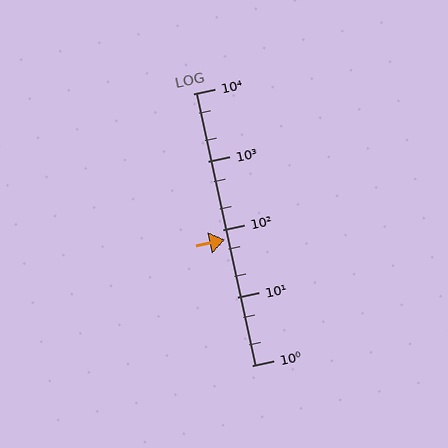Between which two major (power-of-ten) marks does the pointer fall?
The pointer is between 10 and 100.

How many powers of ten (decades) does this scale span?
The scale spans 4 decades, from 1 to 10000.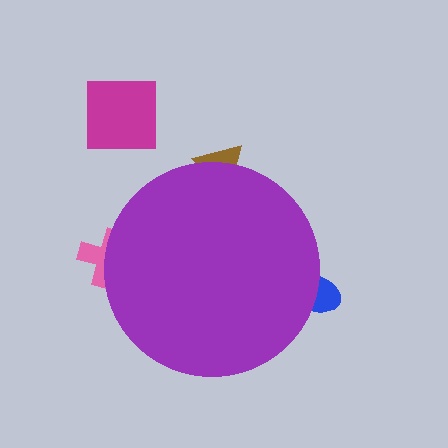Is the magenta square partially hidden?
No, the magenta square is fully visible.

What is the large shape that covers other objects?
A purple circle.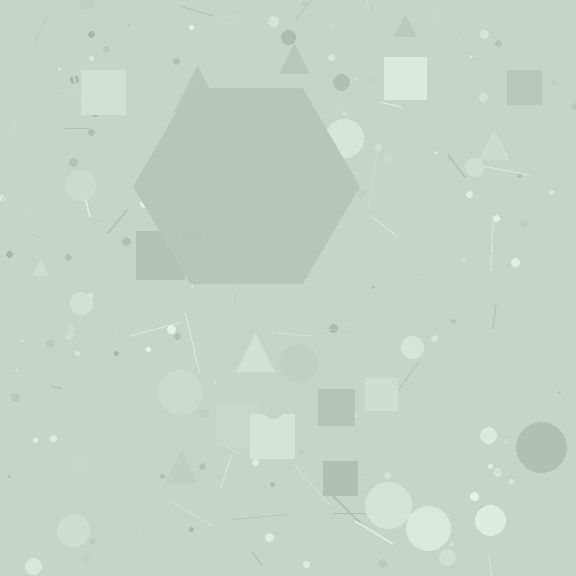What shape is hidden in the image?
A hexagon is hidden in the image.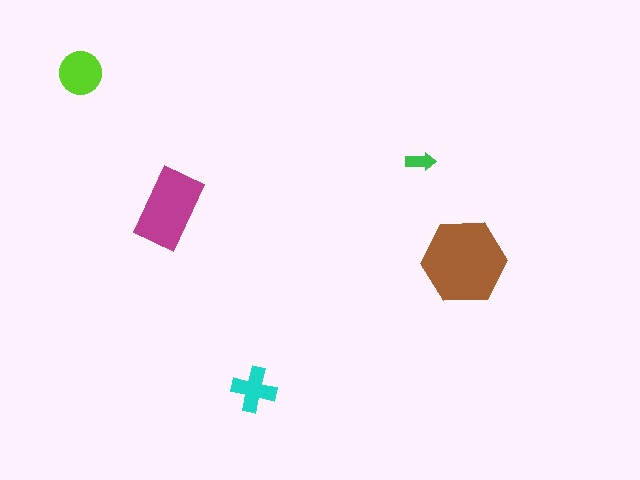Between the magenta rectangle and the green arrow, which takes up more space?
The magenta rectangle.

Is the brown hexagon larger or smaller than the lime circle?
Larger.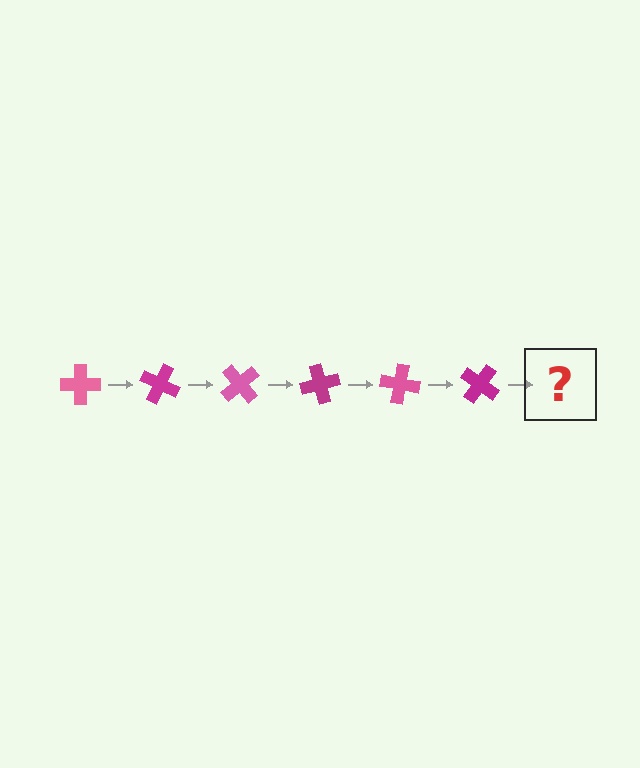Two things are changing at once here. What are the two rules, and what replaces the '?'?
The two rules are that it rotates 25 degrees each step and the color cycles through pink and magenta. The '?' should be a pink cross, rotated 150 degrees from the start.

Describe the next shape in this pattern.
It should be a pink cross, rotated 150 degrees from the start.